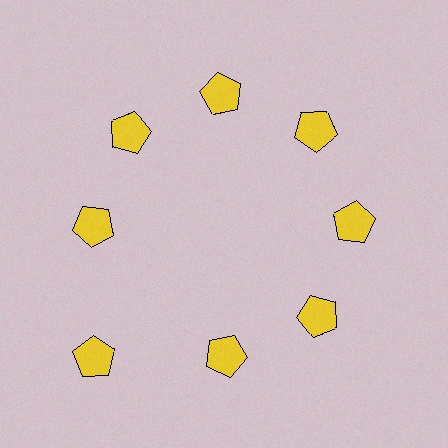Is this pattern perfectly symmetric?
No. The 8 yellow pentagons are arranged in a ring, but one element near the 8 o'clock position is pushed outward from the center, breaking the 8-fold rotational symmetry.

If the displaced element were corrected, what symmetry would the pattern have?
It would have 8-fold rotational symmetry — the pattern would map onto itself every 45 degrees.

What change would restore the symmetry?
The symmetry would be restored by moving it inward, back onto the ring so that all 8 pentagons sit at equal angles and equal distance from the center.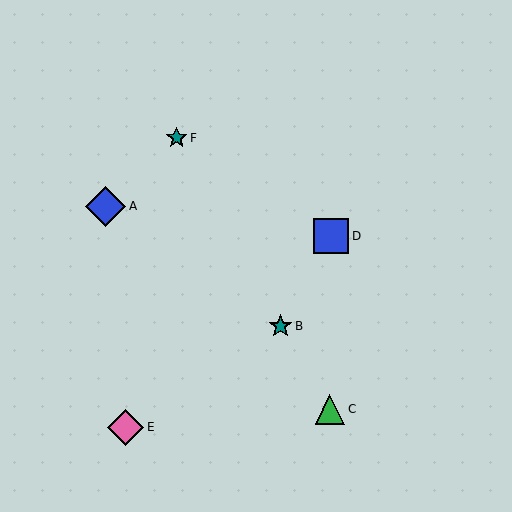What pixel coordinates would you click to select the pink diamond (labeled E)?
Click at (125, 427) to select the pink diamond E.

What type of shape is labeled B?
Shape B is a teal star.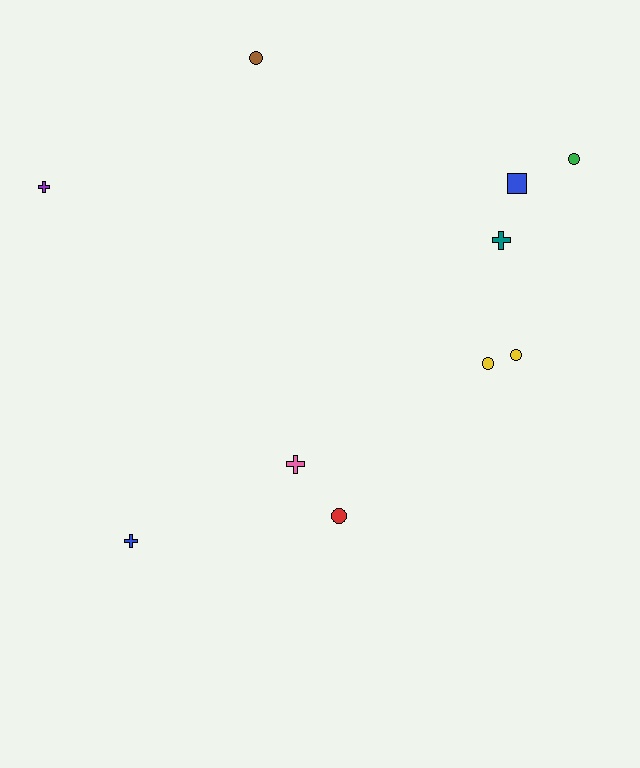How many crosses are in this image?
There are 4 crosses.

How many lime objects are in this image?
There are no lime objects.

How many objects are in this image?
There are 10 objects.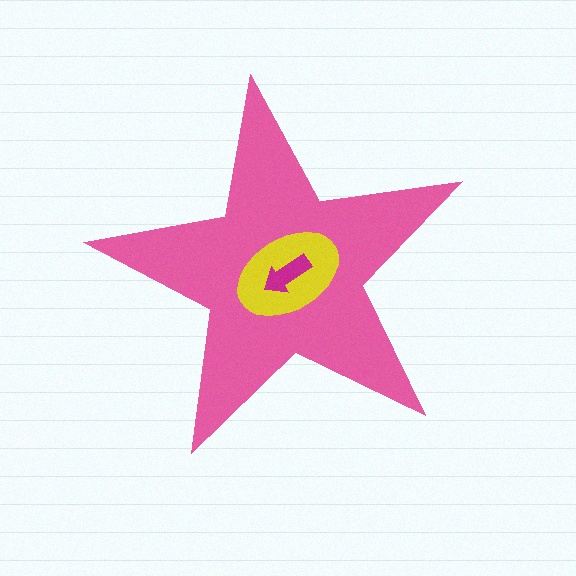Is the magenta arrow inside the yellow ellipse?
Yes.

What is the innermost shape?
The magenta arrow.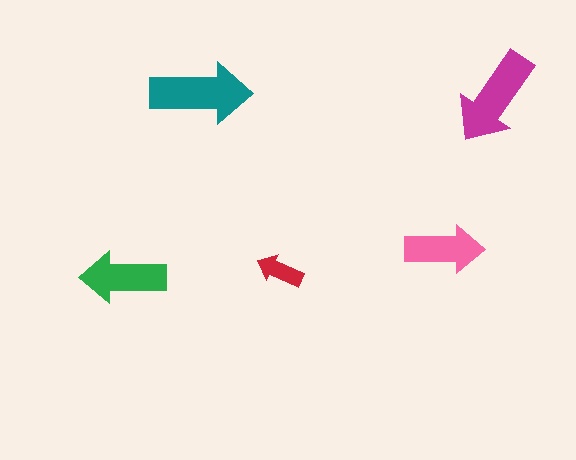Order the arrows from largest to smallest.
the teal one, the magenta one, the green one, the pink one, the red one.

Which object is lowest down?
The green arrow is bottommost.